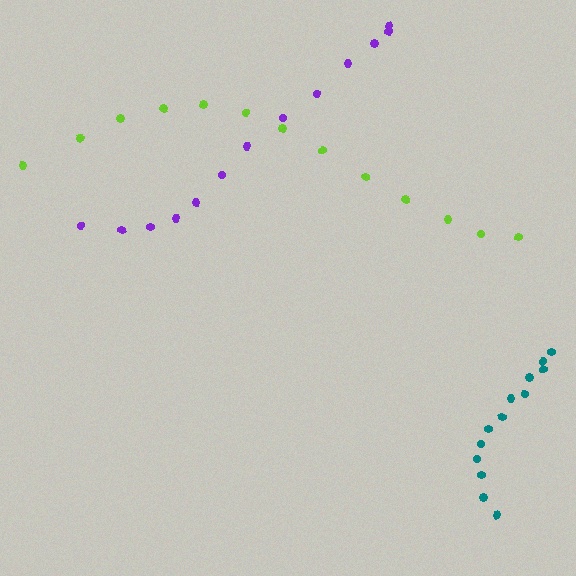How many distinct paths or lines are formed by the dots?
There are 3 distinct paths.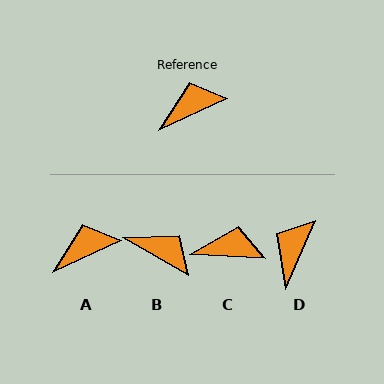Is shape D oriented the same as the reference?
No, it is off by about 41 degrees.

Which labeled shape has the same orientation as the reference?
A.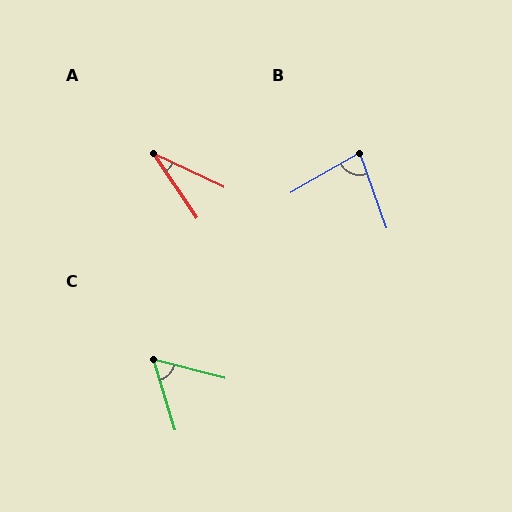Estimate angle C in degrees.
Approximately 58 degrees.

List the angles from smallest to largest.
A (31°), C (58°), B (80°).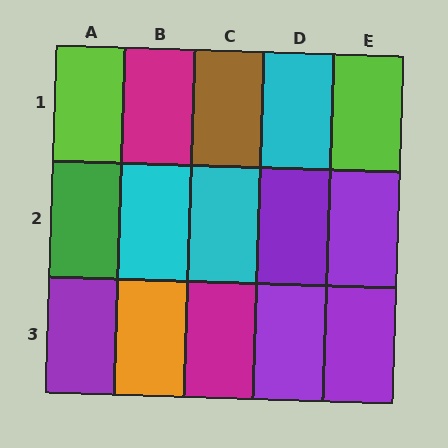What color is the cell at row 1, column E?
Lime.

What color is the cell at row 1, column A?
Lime.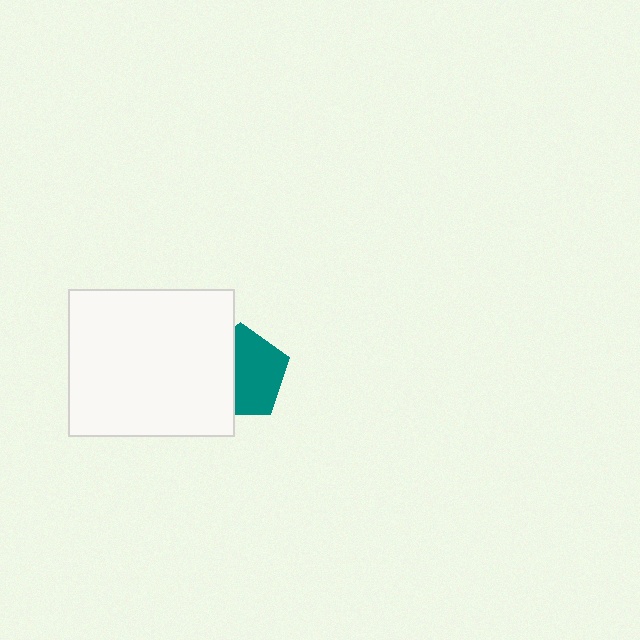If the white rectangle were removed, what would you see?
You would see the complete teal pentagon.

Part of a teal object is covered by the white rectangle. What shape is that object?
It is a pentagon.